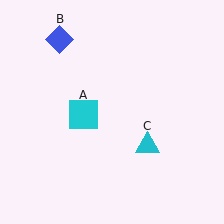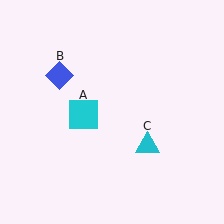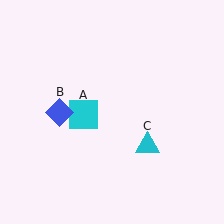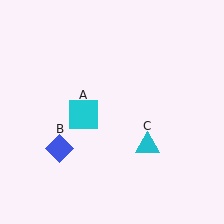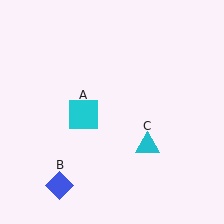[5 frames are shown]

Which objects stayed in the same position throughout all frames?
Cyan square (object A) and cyan triangle (object C) remained stationary.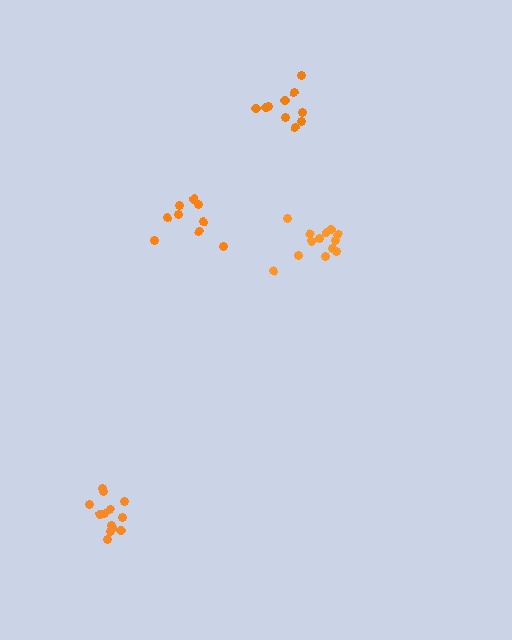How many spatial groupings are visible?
There are 4 spatial groupings.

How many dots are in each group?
Group 1: 13 dots, Group 2: 9 dots, Group 3: 13 dots, Group 4: 10 dots (45 total).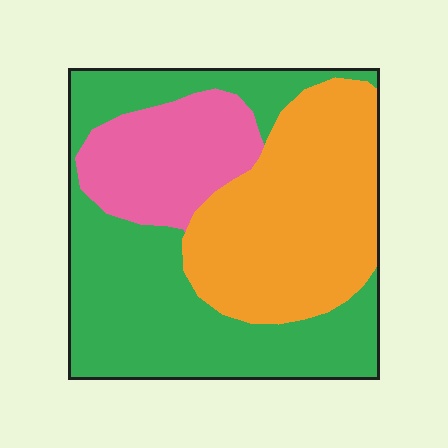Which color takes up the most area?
Green, at roughly 45%.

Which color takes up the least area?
Pink, at roughly 20%.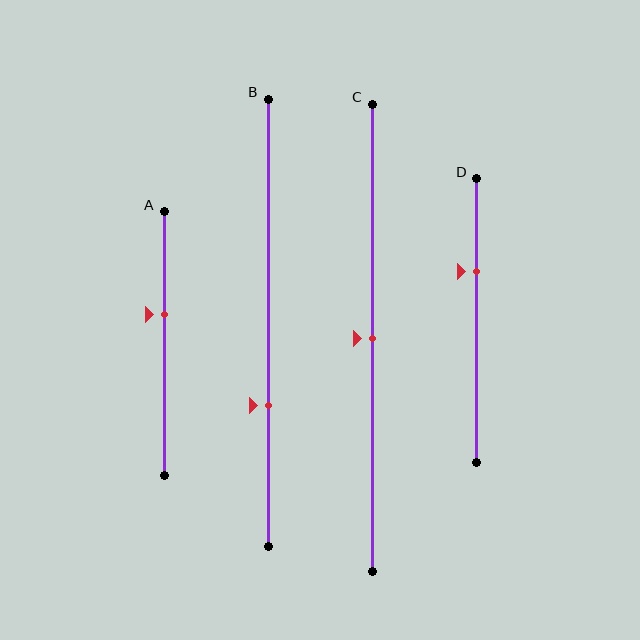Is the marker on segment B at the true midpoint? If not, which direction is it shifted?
No, the marker on segment B is shifted downward by about 18% of the segment length.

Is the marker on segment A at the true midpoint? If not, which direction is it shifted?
No, the marker on segment A is shifted upward by about 11% of the segment length.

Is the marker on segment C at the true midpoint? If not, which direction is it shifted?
Yes, the marker on segment C is at the true midpoint.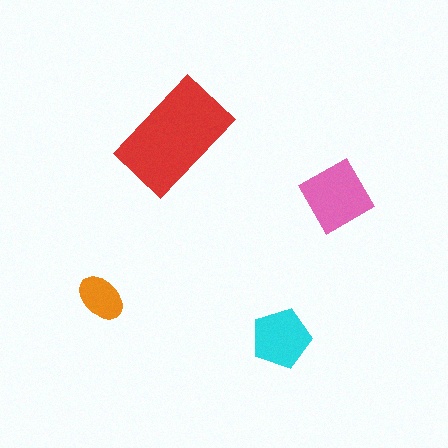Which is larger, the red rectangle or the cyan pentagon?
The red rectangle.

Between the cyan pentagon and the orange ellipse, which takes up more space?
The cyan pentagon.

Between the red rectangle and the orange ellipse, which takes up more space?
The red rectangle.